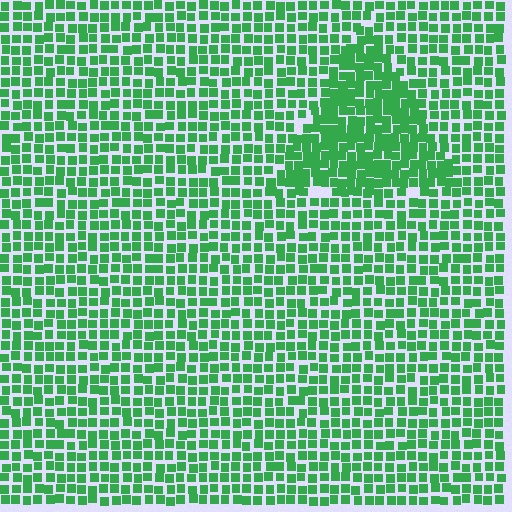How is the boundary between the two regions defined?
The boundary is defined by a change in element density (approximately 1.5x ratio). All elements are the same color, size, and shape.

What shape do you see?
I see a triangle.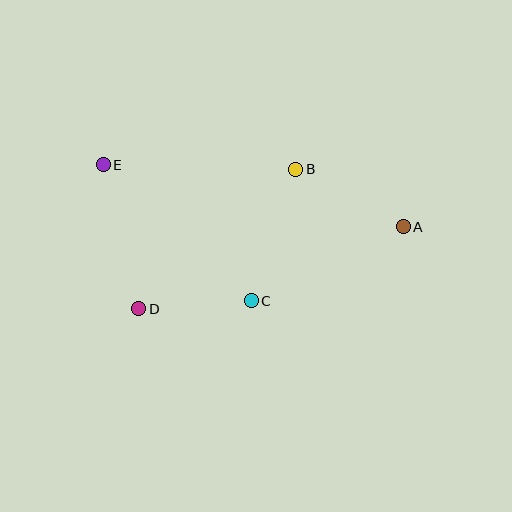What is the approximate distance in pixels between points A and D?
The distance between A and D is approximately 277 pixels.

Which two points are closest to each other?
Points C and D are closest to each other.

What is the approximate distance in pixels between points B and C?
The distance between B and C is approximately 139 pixels.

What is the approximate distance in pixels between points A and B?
The distance between A and B is approximately 122 pixels.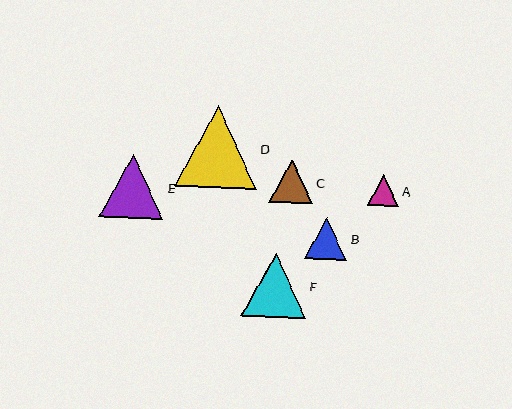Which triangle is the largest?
Triangle D is the largest with a size of approximately 82 pixels.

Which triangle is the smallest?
Triangle A is the smallest with a size of approximately 31 pixels.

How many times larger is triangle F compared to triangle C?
Triangle F is approximately 1.5 times the size of triangle C.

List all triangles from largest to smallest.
From largest to smallest: D, E, F, C, B, A.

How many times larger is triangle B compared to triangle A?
Triangle B is approximately 1.4 times the size of triangle A.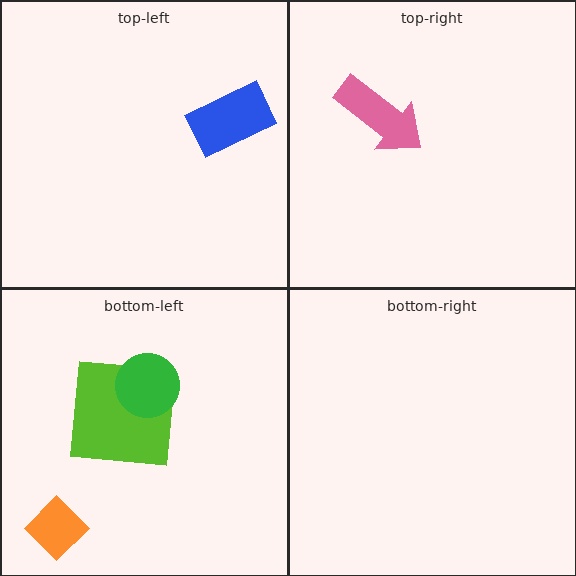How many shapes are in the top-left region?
1.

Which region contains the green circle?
The bottom-left region.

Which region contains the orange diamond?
The bottom-left region.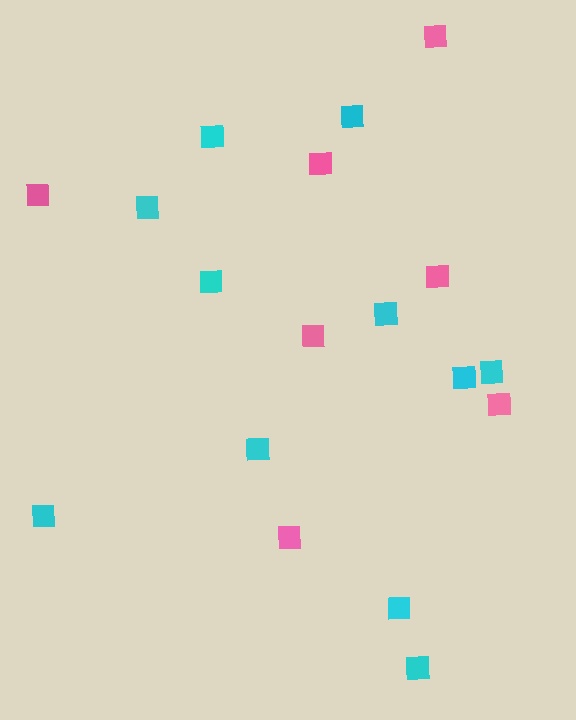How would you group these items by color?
There are 2 groups: one group of cyan squares (11) and one group of pink squares (7).